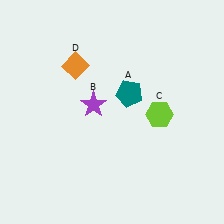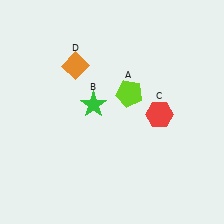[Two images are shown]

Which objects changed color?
A changed from teal to lime. B changed from purple to green. C changed from lime to red.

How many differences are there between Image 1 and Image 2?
There are 3 differences between the two images.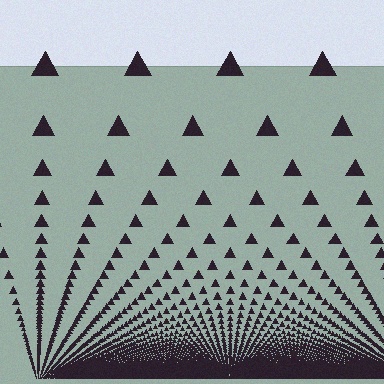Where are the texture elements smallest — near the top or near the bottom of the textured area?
Near the bottom.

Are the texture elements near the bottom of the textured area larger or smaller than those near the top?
Smaller. The gradient is inverted — elements near the bottom are smaller and denser.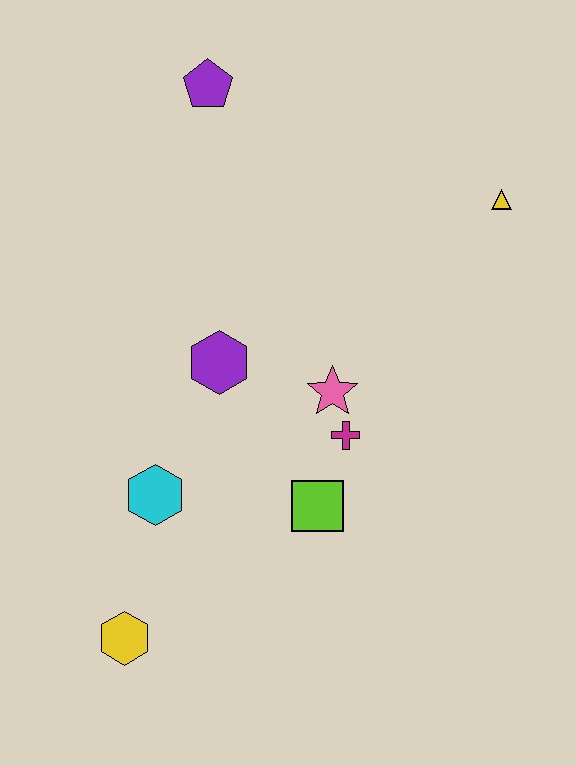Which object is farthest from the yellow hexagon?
The yellow triangle is farthest from the yellow hexagon.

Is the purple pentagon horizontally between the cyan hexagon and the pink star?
Yes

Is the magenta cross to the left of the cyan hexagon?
No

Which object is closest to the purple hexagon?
The pink star is closest to the purple hexagon.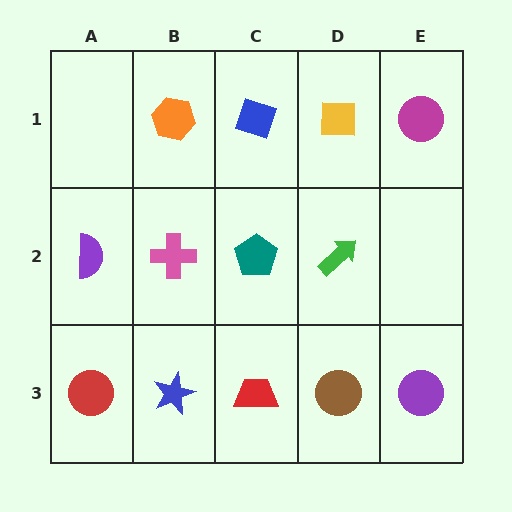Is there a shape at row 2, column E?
No, that cell is empty.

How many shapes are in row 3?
5 shapes.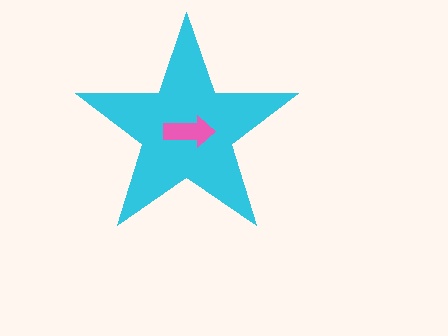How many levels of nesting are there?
2.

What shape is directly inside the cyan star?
The pink arrow.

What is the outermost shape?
The cyan star.